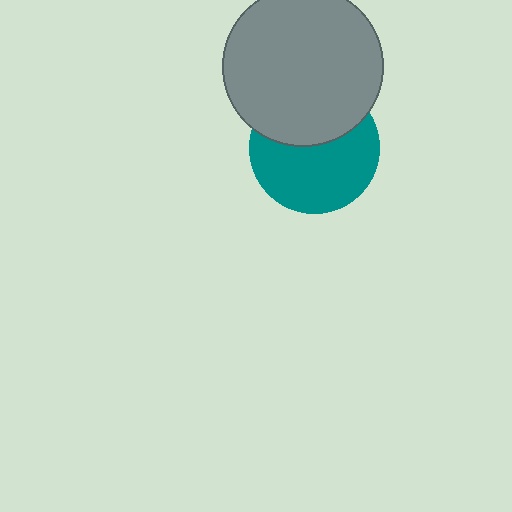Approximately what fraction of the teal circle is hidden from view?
Roughly 40% of the teal circle is hidden behind the gray circle.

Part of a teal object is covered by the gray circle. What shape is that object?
It is a circle.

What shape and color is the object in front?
The object in front is a gray circle.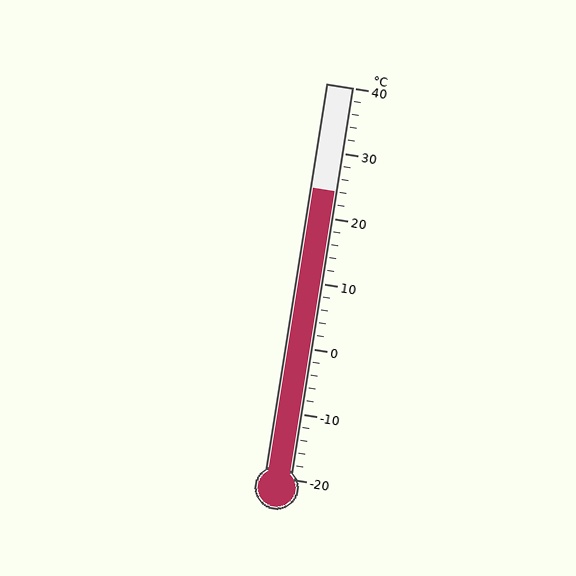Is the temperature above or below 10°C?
The temperature is above 10°C.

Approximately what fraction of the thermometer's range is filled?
The thermometer is filled to approximately 75% of its range.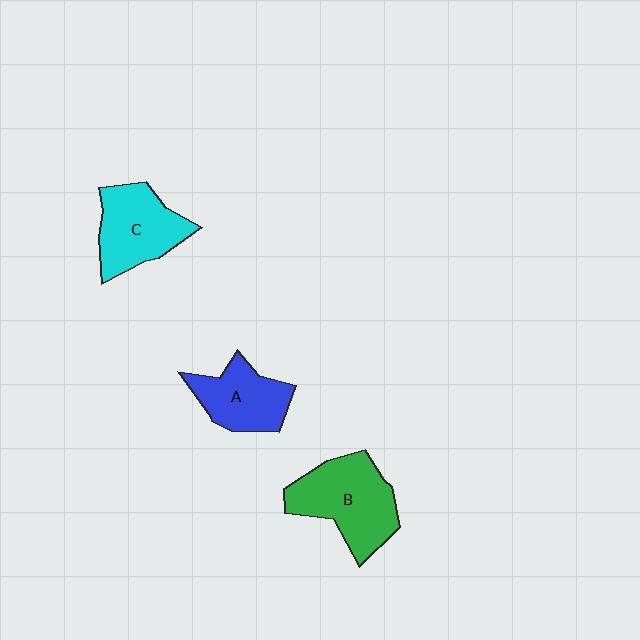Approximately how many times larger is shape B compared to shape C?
Approximately 1.2 times.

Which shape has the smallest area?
Shape A (blue).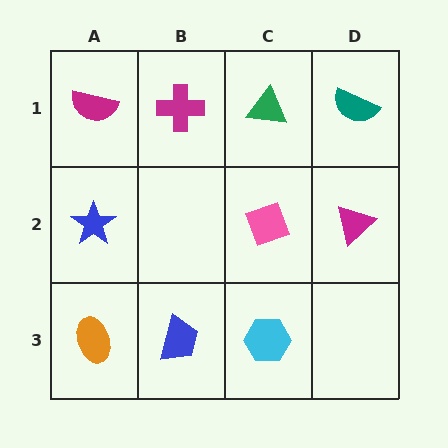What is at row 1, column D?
A teal semicircle.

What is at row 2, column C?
A pink diamond.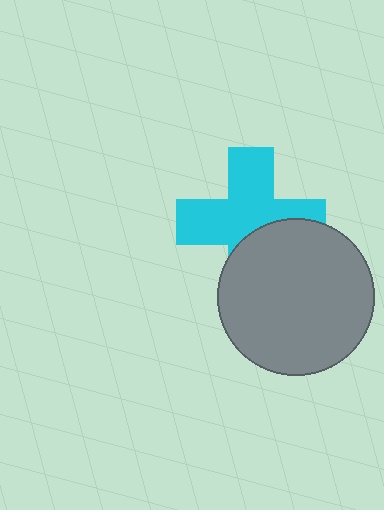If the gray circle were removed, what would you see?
You would see the complete cyan cross.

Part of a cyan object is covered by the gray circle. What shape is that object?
It is a cross.